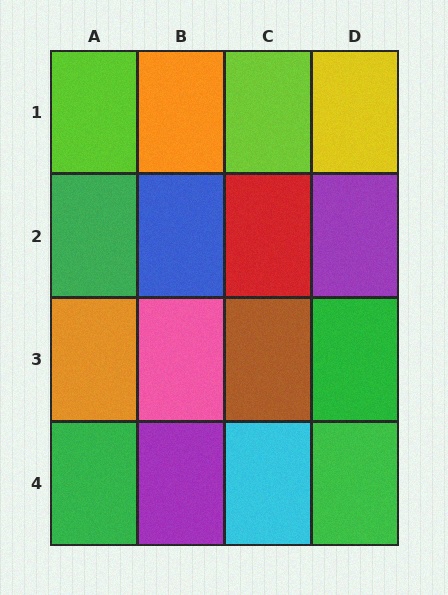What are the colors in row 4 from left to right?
Green, purple, cyan, green.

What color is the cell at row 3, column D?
Green.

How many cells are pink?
1 cell is pink.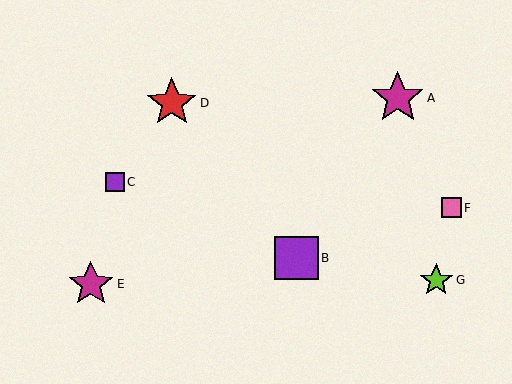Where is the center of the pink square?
The center of the pink square is at (451, 208).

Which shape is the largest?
The magenta star (labeled A) is the largest.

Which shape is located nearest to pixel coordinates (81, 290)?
The magenta star (labeled E) at (91, 284) is nearest to that location.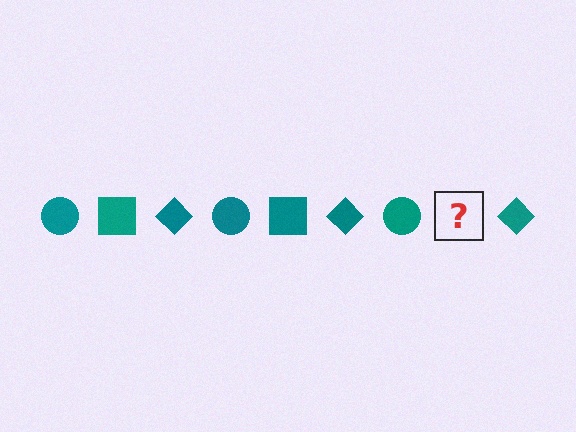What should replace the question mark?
The question mark should be replaced with a teal square.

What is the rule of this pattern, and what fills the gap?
The rule is that the pattern cycles through circle, square, diamond shapes in teal. The gap should be filled with a teal square.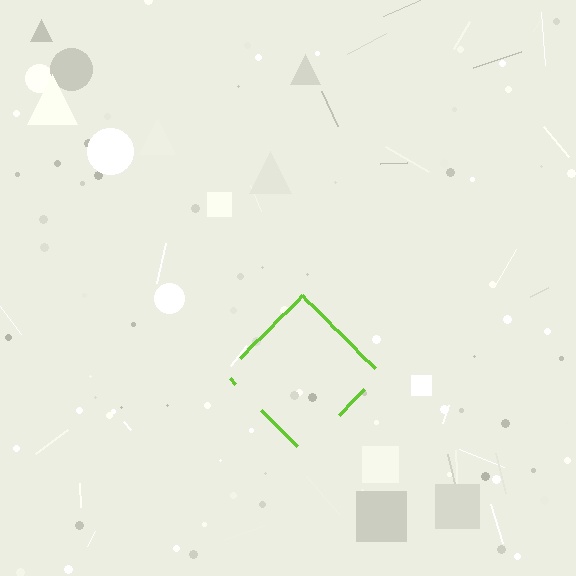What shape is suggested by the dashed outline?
The dashed outline suggests a diamond.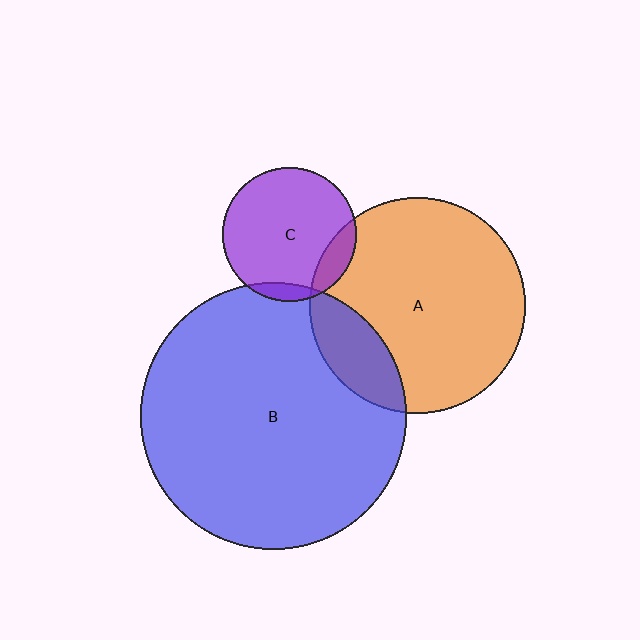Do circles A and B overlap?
Yes.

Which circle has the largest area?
Circle B (blue).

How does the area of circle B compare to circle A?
Approximately 1.5 times.